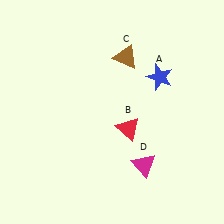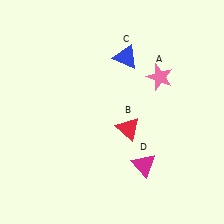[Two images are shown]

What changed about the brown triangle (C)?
In Image 1, C is brown. In Image 2, it changed to blue.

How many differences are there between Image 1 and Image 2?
There are 2 differences between the two images.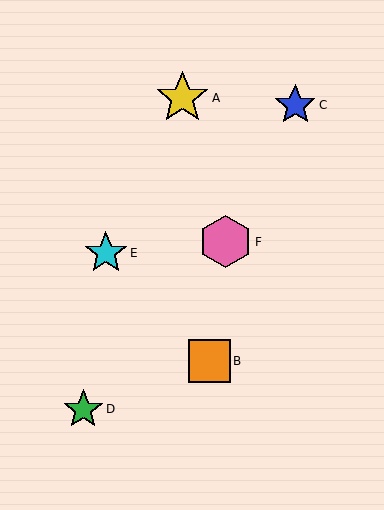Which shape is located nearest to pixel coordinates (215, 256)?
The pink hexagon (labeled F) at (226, 242) is nearest to that location.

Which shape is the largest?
The yellow star (labeled A) is the largest.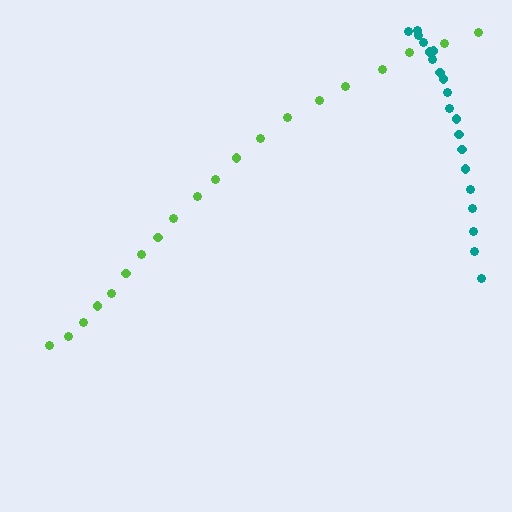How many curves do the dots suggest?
There are 2 distinct paths.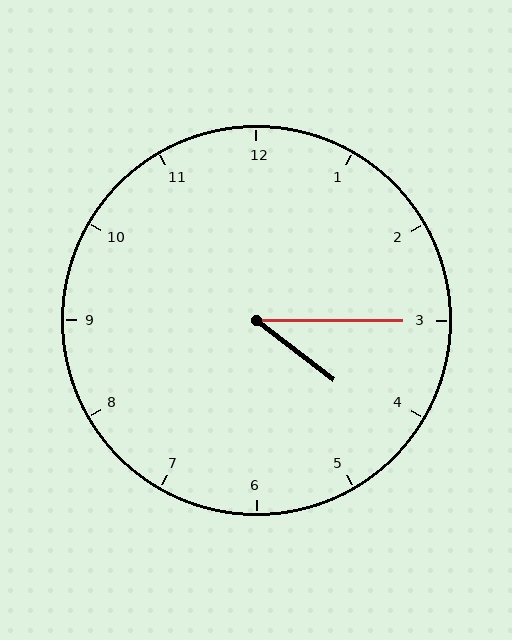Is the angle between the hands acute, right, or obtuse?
It is acute.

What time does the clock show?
4:15.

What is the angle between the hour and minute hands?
Approximately 38 degrees.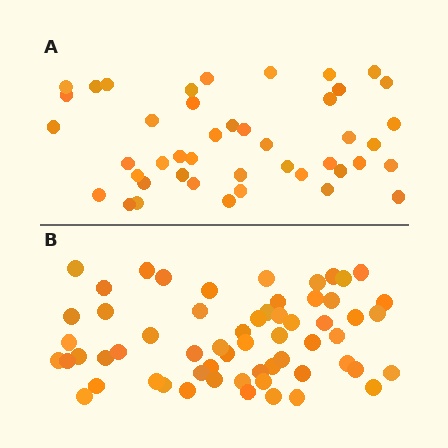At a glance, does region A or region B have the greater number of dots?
Region B (the bottom region) has more dots.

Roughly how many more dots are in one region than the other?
Region B has approximately 15 more dots than region A.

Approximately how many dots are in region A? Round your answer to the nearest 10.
About 40 dots. (The exact count is 44, which rounds to 40.)